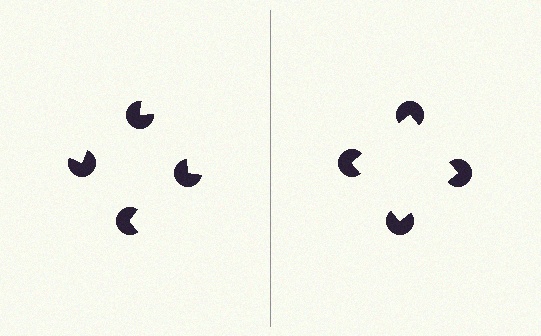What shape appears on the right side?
An illusory square.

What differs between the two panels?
The pac-man discs are positioned identically on both sides; only the wedge orientations differ. On the right they align to a square; on the left they are misaligned.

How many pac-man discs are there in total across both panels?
8 — 4 on each side.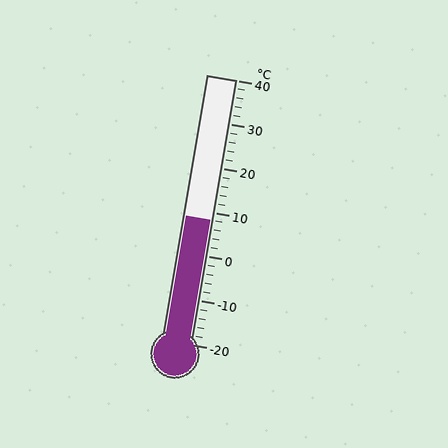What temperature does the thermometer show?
The thermometer shows approximately 8°C.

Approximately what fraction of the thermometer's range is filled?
The thermometer is filled to approximately 45% of its range.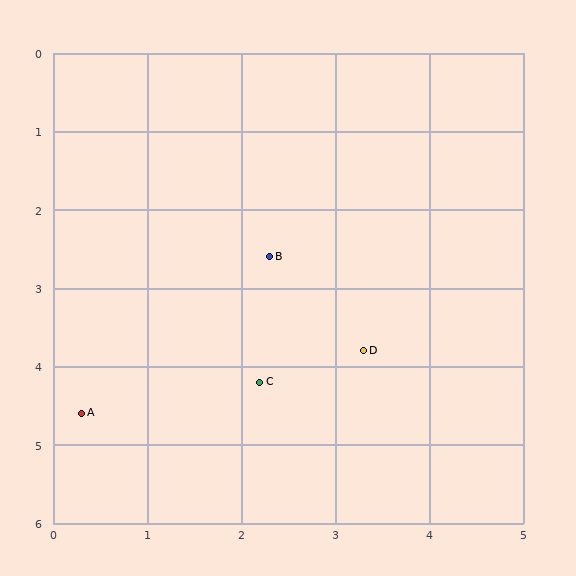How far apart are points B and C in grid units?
Points B and C are about 1.6 grid units apart.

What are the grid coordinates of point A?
Point A is at approximately (0.3, 4.6).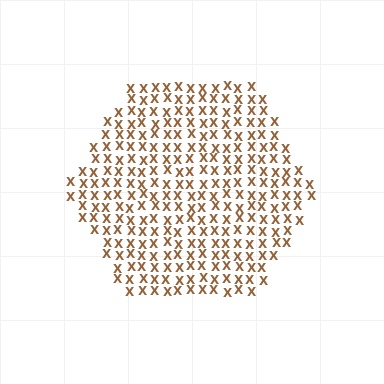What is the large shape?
The large shape is a hexagon.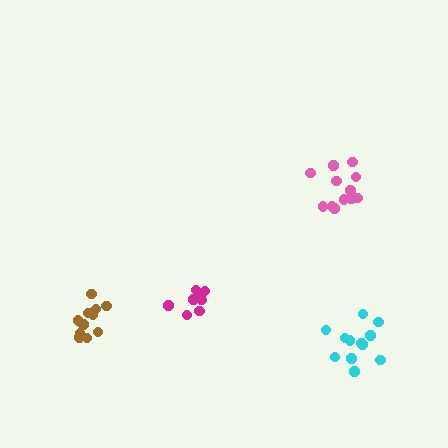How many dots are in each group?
Group 1: 8 dots, Group 2: 12 dots, Group 3: 11 dots, Group 4: 12 dots (43 total).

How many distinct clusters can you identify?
There are 4 distinct clusters.